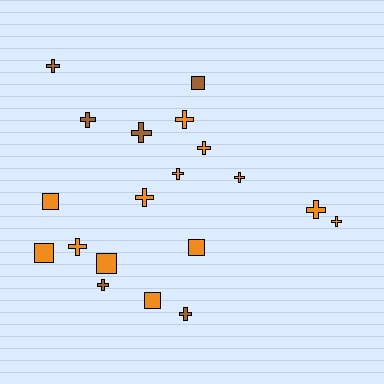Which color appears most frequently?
Orange, with 13 objects.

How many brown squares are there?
There is 1 brown square.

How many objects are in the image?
There are 19 objects.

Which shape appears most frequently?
Cross, with 13 objects.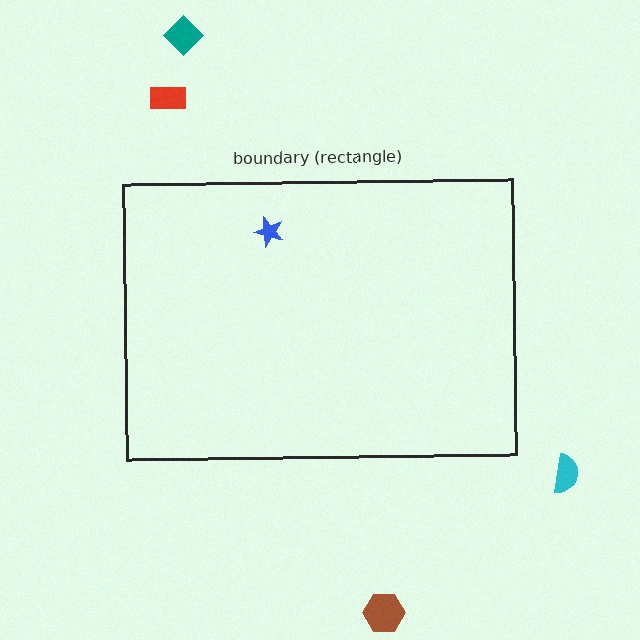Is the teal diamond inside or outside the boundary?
Outside.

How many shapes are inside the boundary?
1 inside, 4 outside.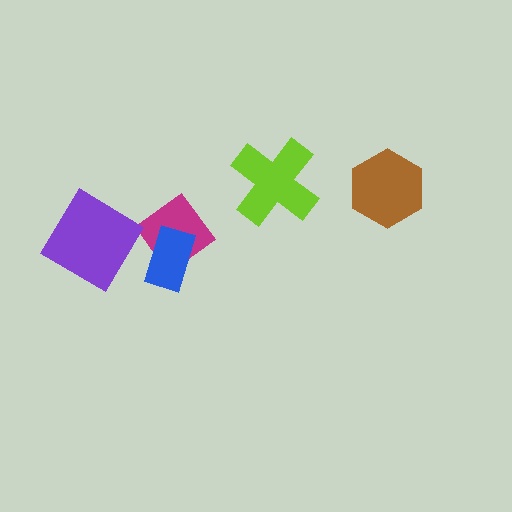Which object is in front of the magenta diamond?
The blue rectangle is in front of the magenta diamond.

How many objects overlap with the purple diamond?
0 objects overlap with the purple diamond.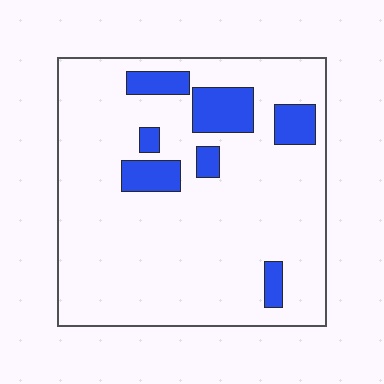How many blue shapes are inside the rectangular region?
7.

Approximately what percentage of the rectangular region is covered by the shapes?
Approximately 15%.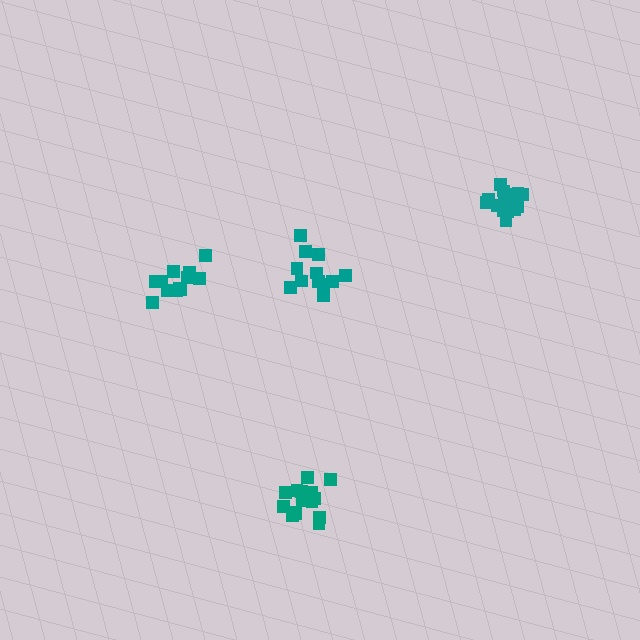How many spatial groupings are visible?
There are 4 spatial groupings.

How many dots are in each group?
Group 1: 17 dots, Group 2: 16 dots, Group 3: 12 dots, Group 4: 12 dots (57 total).